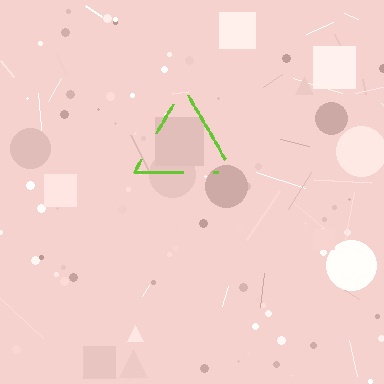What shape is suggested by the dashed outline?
The dashed outline suggests a triangle.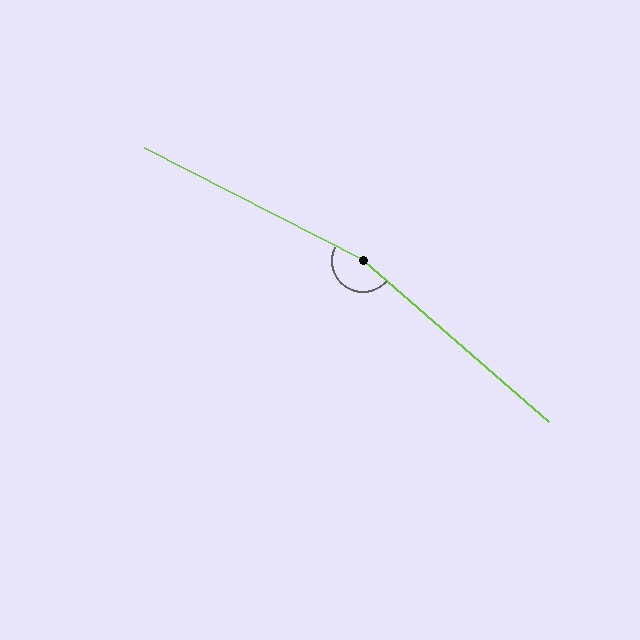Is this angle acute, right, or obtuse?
It is obtuse.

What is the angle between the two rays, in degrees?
Approximately 166 degrees.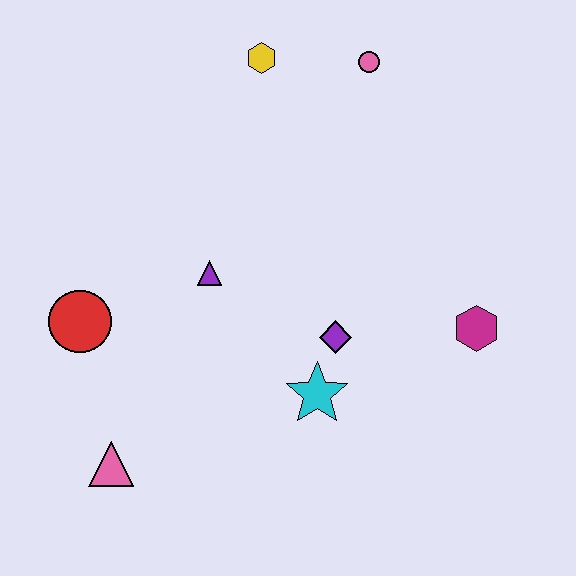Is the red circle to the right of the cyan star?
No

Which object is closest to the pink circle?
The yellow hexagon is closest to the pink circle.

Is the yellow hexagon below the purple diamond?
No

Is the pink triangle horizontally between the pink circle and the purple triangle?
No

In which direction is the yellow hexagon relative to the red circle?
The yellow hexagon is above the red circle.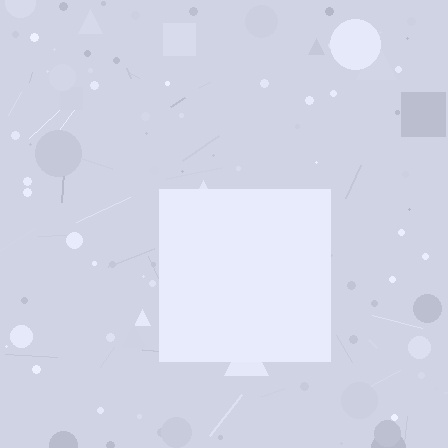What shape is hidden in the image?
A square is hidden in the image.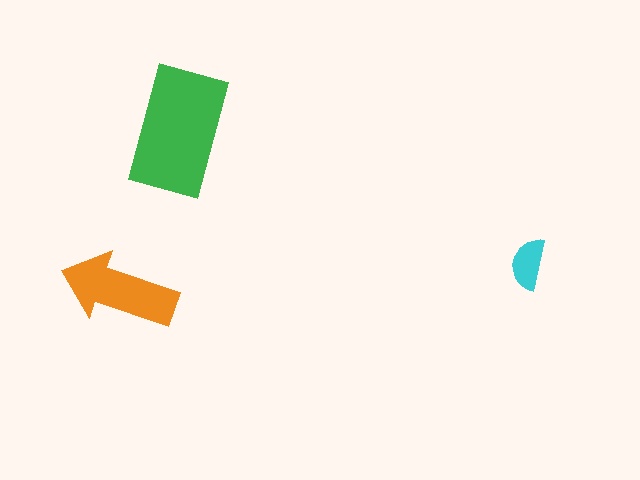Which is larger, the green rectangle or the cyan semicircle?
The green rectangle.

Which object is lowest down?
The orange arrow is bottommost.